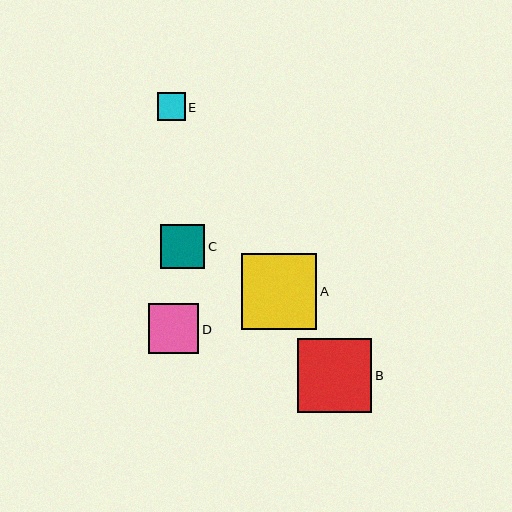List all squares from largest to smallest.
From largest to smallest: A, B, D, C, E.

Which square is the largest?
Square A is the largest with a size of approximately 76 pixels.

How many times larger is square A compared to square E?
Square A is approximately 2.7 times the size of square E.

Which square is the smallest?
Square E is the smallest with a size of approximately 28 pixels.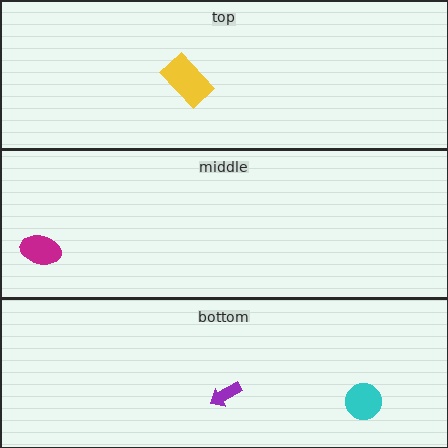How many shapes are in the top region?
1.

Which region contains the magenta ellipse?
The middle region.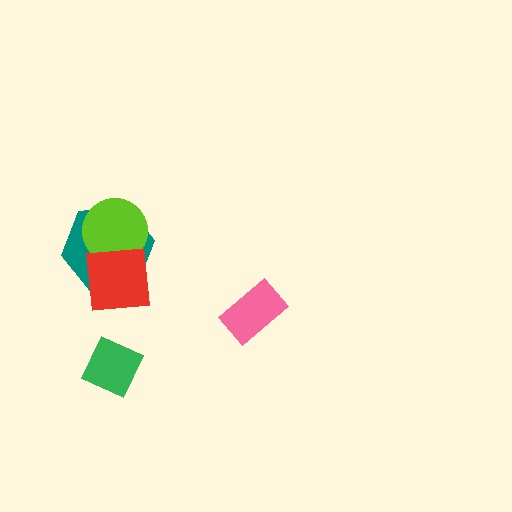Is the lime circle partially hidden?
Yes, it is partially covered by another shape.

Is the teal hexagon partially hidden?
Yes, it is partially covered by another shape.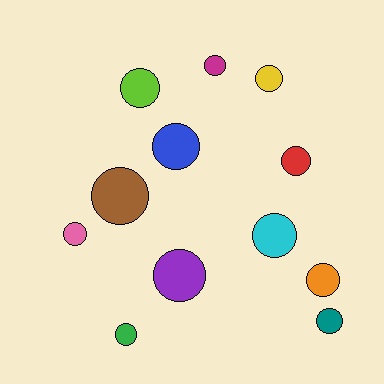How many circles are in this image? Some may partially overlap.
There are 12 circles.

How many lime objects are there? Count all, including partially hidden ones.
There is 1 lime object.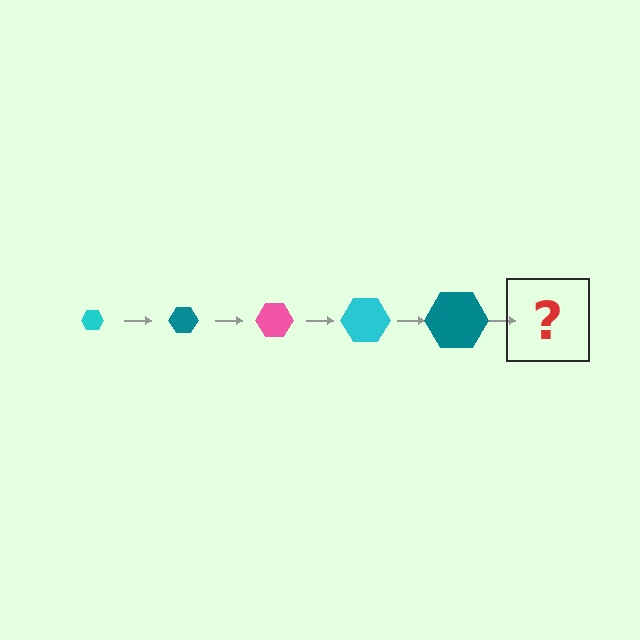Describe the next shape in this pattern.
It should be a pink hexagon, larger than the previous one.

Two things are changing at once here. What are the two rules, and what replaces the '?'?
The two rules are that the hexagon grows larger each step and the color cycles through cyan, teal, and pink. The '?' should be a pink hexagon, larger than the previous one.